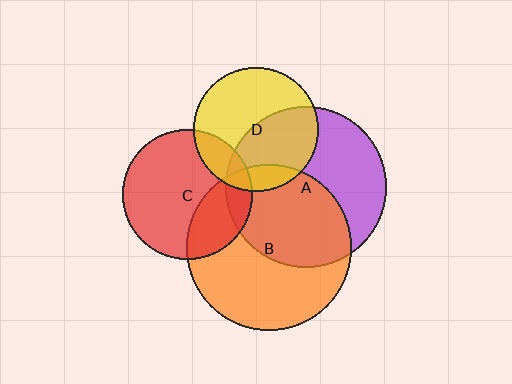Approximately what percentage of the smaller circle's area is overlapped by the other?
Approximately 50%.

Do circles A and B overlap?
Yes.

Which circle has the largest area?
Circle B (orange).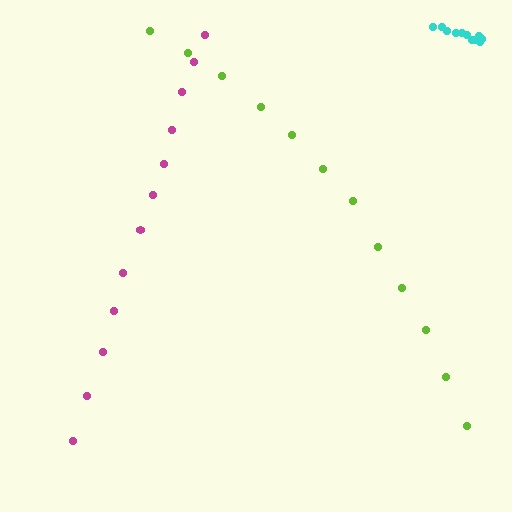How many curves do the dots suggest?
There are 3 distinct paths.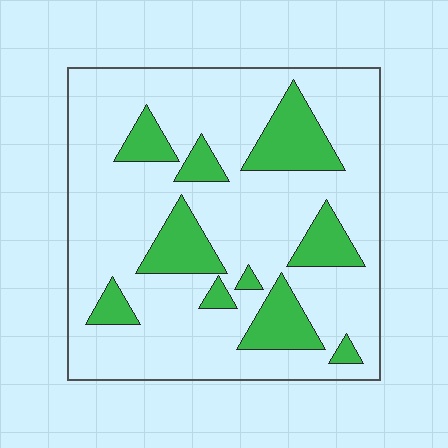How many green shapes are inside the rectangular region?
10.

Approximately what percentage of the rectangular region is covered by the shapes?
Approximately 20%.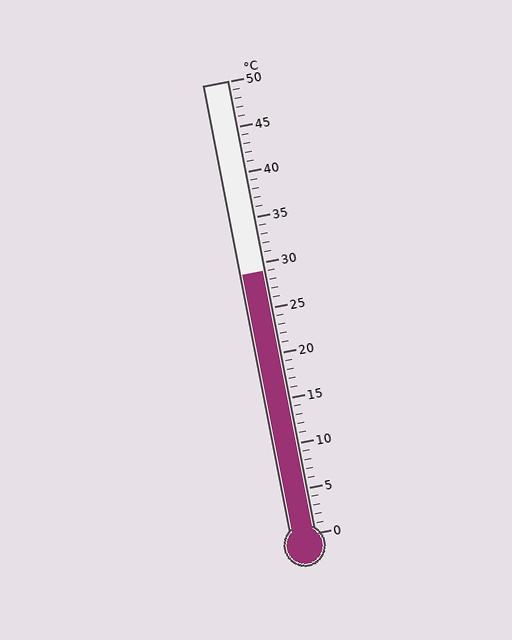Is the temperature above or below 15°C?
The temperature is above 15°C.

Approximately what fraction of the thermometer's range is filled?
The thermometer is filled to approximately 60% of its range.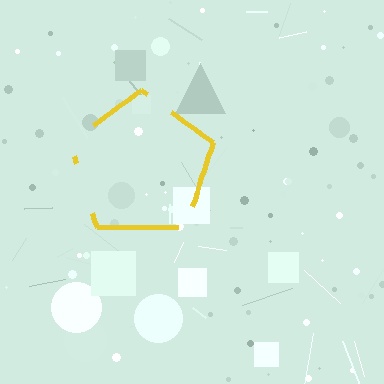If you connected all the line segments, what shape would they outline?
They would outline a pentagon.